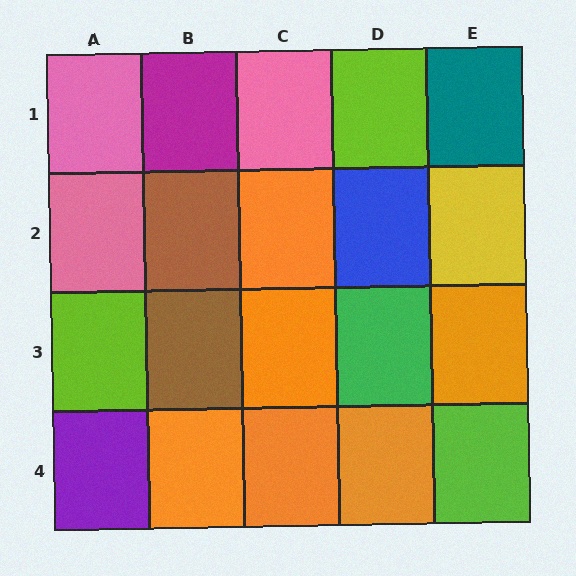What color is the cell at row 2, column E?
Yellow.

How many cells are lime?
3 cells are lime.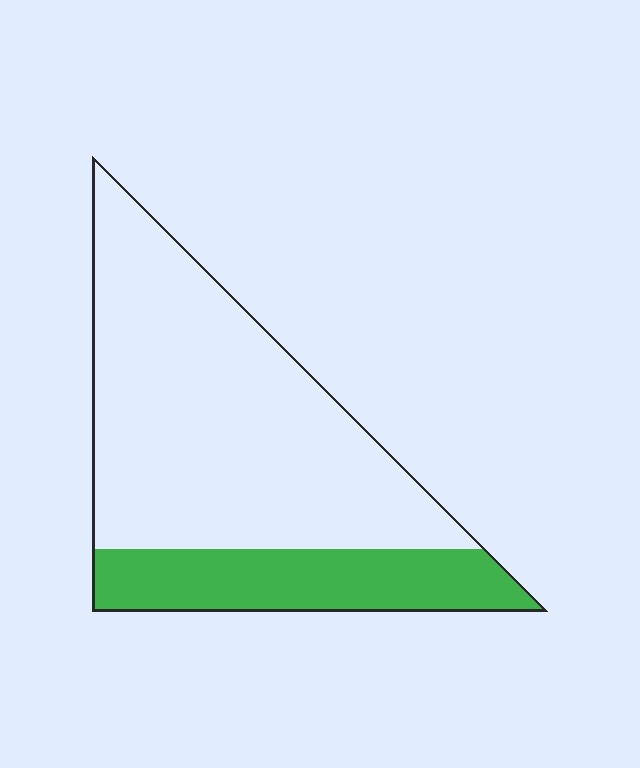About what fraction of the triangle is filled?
About one quarter (1/4).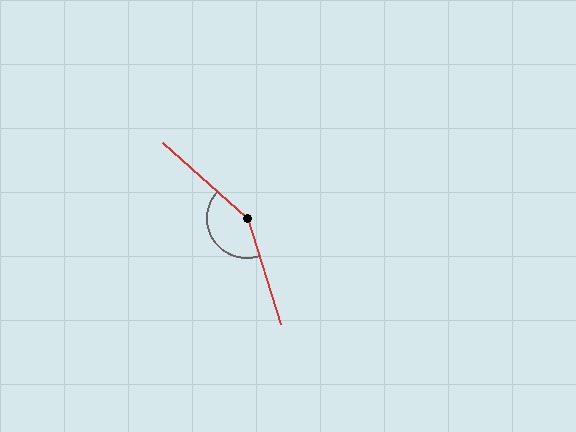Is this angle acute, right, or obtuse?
It is obtuse.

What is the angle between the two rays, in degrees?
Approximately 149 degrees.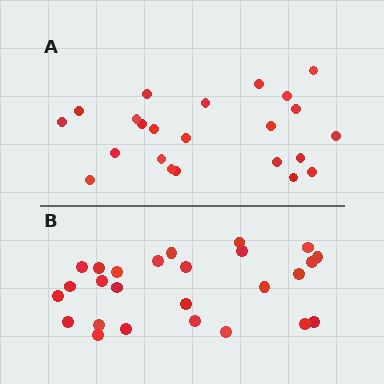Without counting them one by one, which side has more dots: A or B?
Region B (the bottom region) has more dots.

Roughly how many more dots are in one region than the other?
Region B has just a few more — roughly 2 or 3 more dots than region A.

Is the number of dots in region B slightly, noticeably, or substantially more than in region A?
Region B has only slightly more — the two regions are fairly close. The ratio is roughly 1.1 to 1.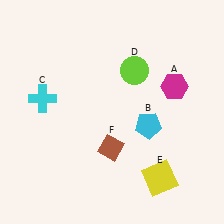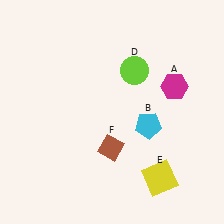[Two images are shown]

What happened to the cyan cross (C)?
The cyan cross (C) was removed in Image 2. It was in the top-left area of Image 1.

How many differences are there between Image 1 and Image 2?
There is 1 difference between the two images.